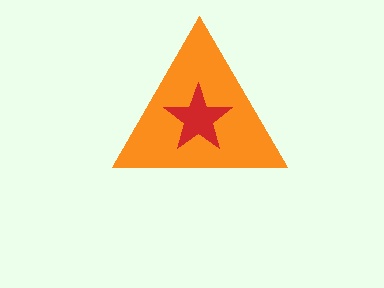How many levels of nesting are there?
2.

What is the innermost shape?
The red star.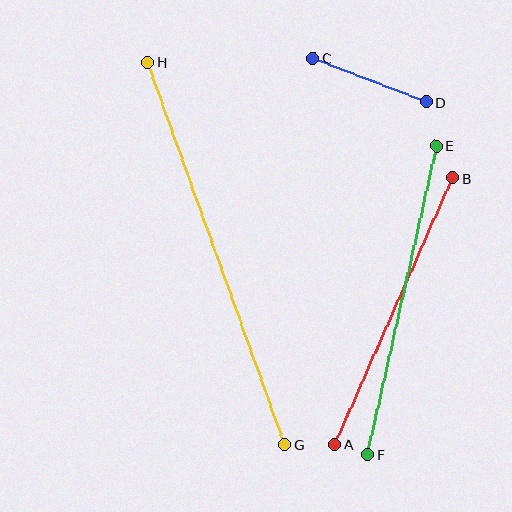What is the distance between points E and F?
The distance is approximately 316 pixels.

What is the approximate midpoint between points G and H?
The midpoint is at approximately (216, 253) pixels.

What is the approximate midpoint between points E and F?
The midpoint is at approximately (402, 300) pixels.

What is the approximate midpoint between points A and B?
The midpoint is at approximately (394, 311) pixels.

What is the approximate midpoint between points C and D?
The midpoint is at approximately (370, 80) pixels.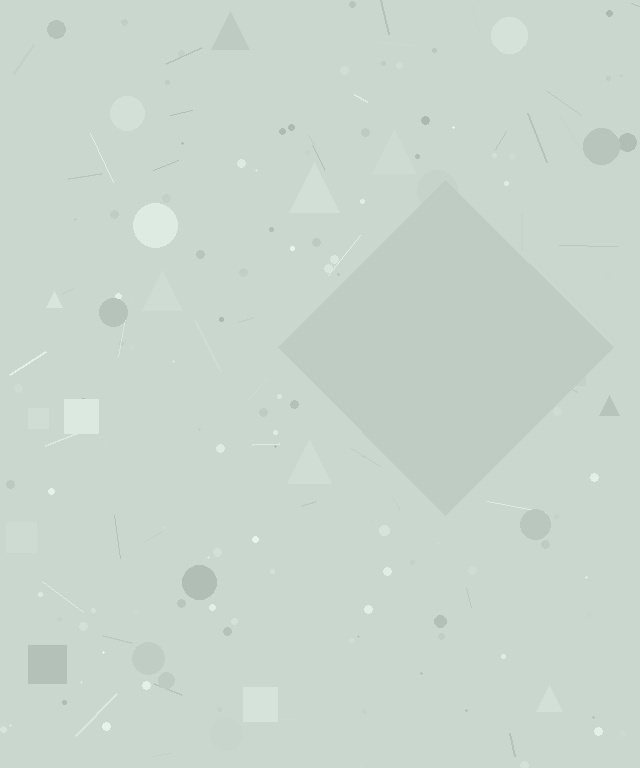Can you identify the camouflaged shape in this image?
The camouflaged shape is a diamond.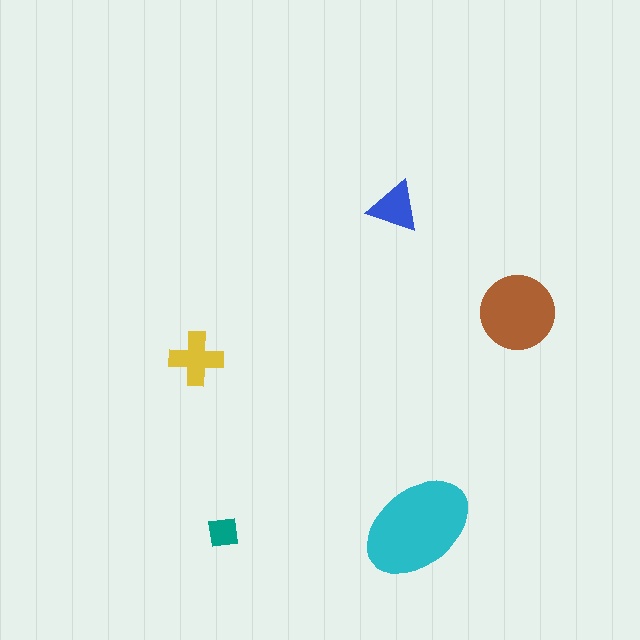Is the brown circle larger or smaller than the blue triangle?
Larger.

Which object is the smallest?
The teal square.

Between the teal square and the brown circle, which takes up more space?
The brown circle.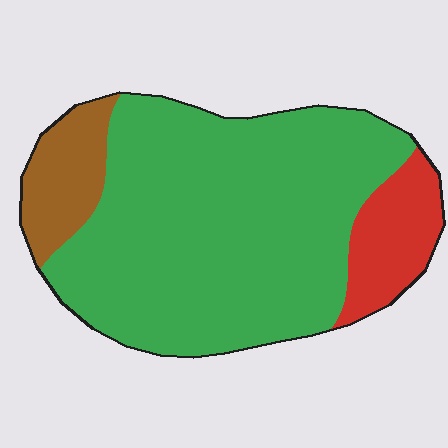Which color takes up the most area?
Green, at roughly 75%.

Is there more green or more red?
Green.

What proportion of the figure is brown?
Brown covers 11% of the figure.